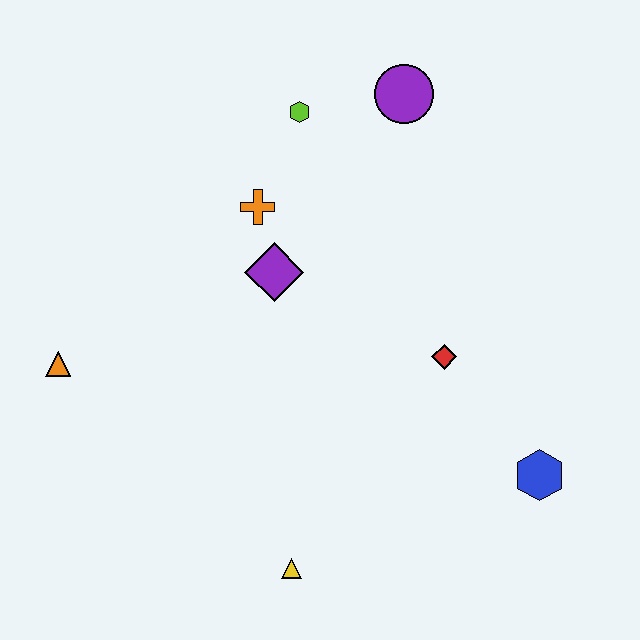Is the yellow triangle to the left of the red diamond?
Yes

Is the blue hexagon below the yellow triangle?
No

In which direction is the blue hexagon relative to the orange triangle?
The blue hexagon is to the right of the orange triangle.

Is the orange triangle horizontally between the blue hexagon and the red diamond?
No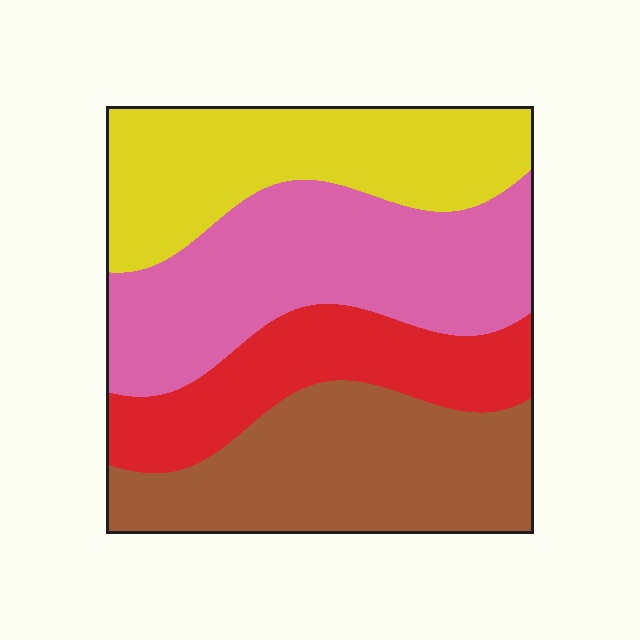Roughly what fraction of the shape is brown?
Brown covers 27% of the shape.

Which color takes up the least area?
Red, at roughly 20%.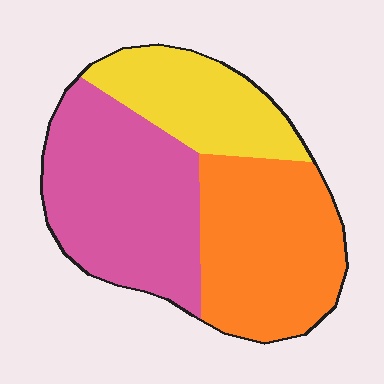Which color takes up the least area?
Yellow, at roughly 25%.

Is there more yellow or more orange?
Orange.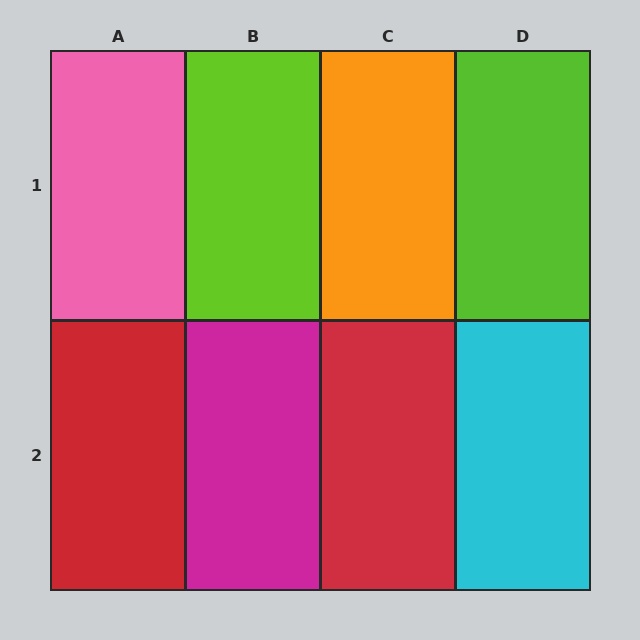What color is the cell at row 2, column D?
Cyan.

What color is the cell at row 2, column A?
Red.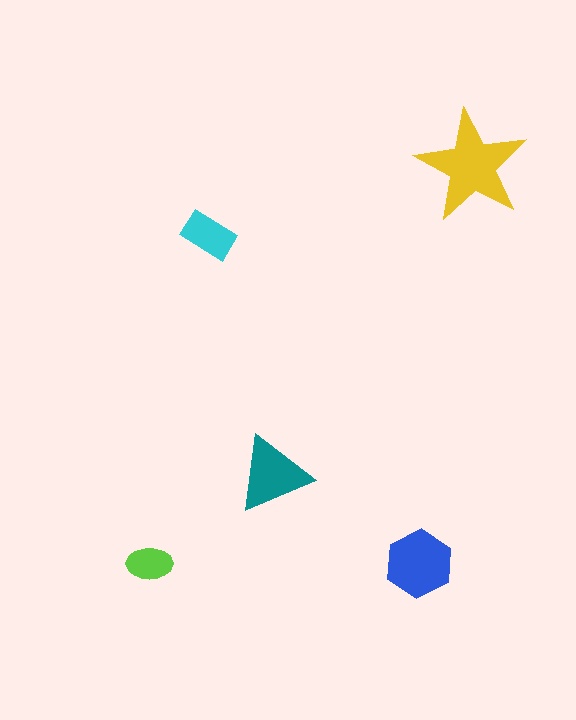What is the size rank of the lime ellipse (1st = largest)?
5th.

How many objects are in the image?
There are 5 objects in the image.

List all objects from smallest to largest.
The lime ellipse, the cyan rectangle, the teal triangle, the blue hexagon, the yellow star.